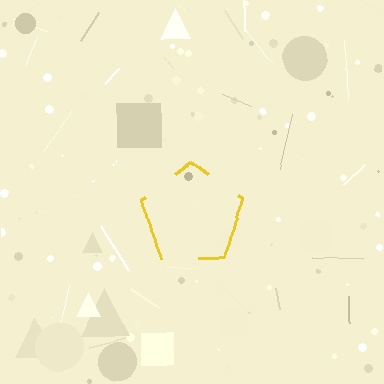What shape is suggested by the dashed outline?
The dashed outline suggests a pentagon.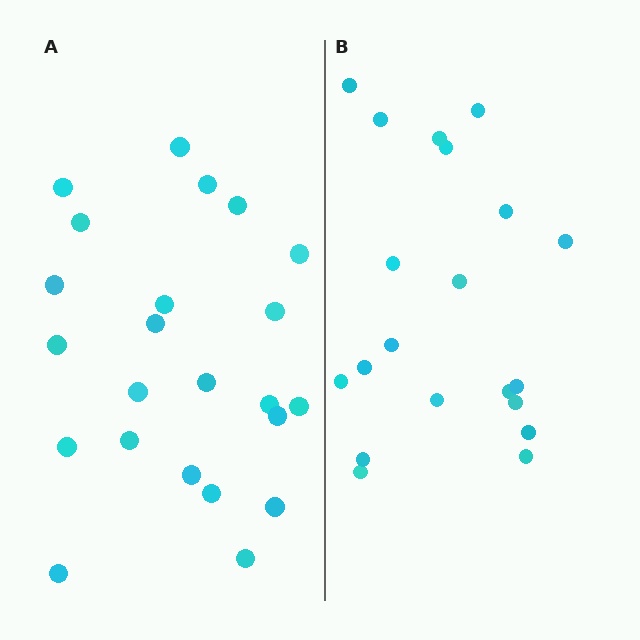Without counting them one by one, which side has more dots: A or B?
Region A (the left region) has more dots.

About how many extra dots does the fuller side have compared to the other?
Region A has just a few more — roughly 2 or 3 more dots than region B.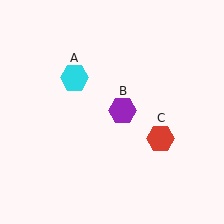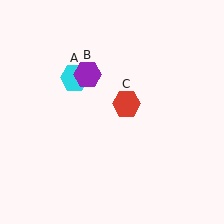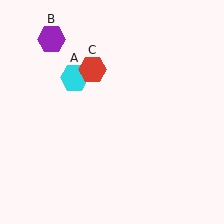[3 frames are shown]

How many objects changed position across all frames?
2 objects changed position: purple hexagon (object B), red hexagon (object C).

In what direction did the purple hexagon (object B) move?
The purple hexagon (object B) moved up and to the left.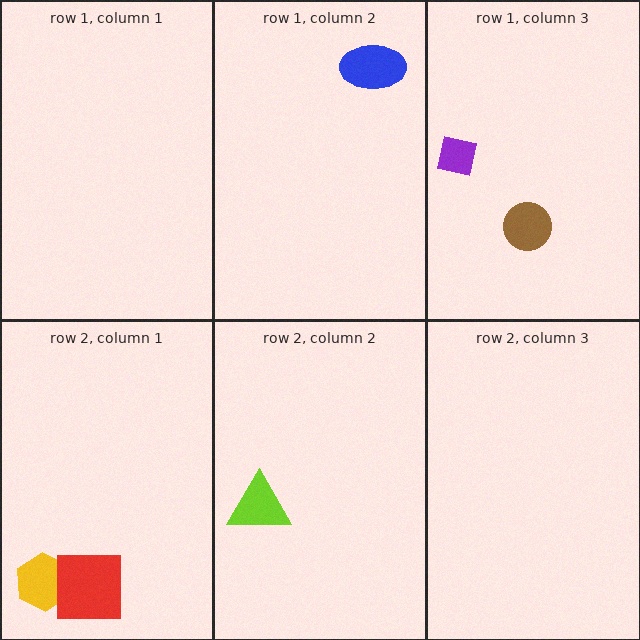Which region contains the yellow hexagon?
The row 2, column 1 region.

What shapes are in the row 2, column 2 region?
The lime triangle.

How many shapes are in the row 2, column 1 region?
2.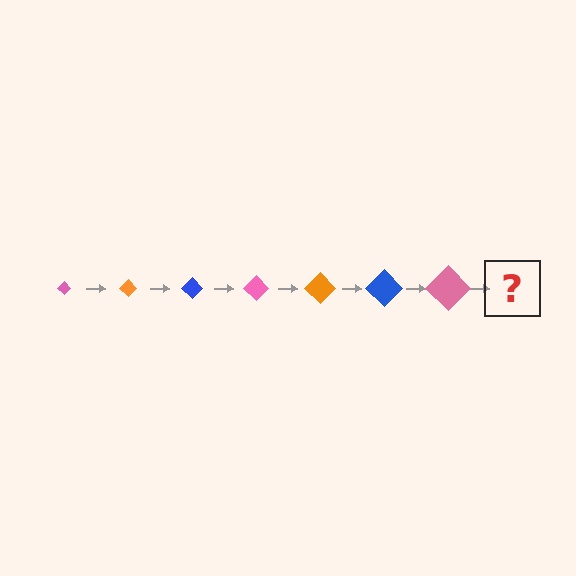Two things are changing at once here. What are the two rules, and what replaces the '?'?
The two rules are that the diamond grows larger each step and the color cycles through pink, orange, and blue. The '?' should be an orange diamond, larger than the previous one.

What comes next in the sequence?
The next element should be an orange diamond, larger than the previous one.